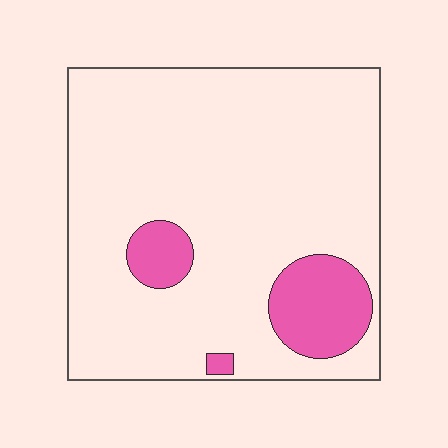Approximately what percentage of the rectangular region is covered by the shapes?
Approximately 15%.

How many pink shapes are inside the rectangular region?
3.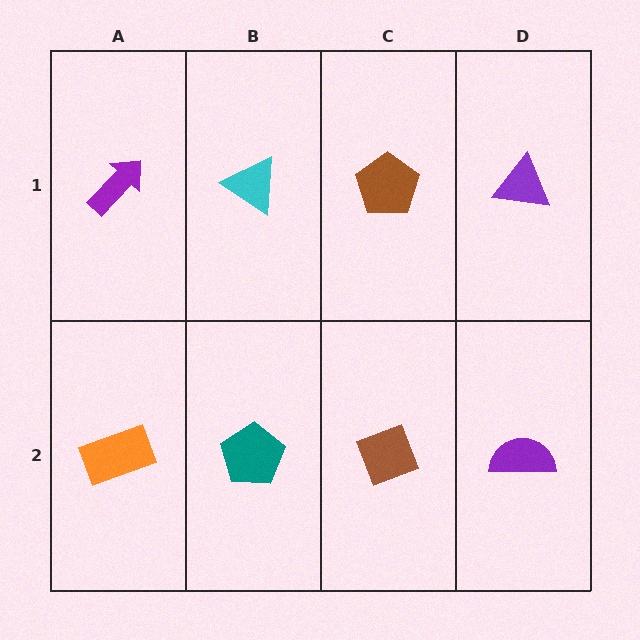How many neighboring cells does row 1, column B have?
3.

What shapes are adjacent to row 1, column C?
A brown diamond (row 2, column C), a cyan triangle (row 1, column B), a purple triangle (row 1, column D).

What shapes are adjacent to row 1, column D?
A purple semicircle (row 2, column D), a brown pentagon (row 1, column C).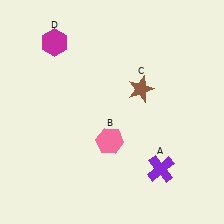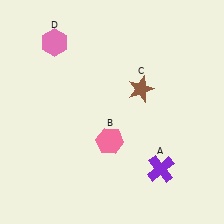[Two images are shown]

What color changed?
The hexagon (D) changed from magenta in Image 1 to pink in Image 2.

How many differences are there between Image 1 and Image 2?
There is 1 difference between the two images.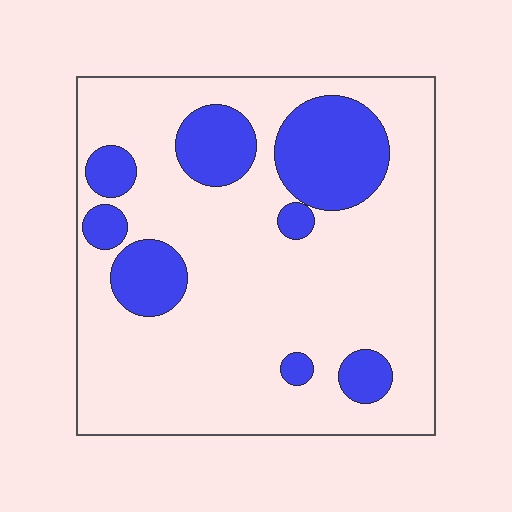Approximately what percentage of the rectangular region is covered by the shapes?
Approximately 20%.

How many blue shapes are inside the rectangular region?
8.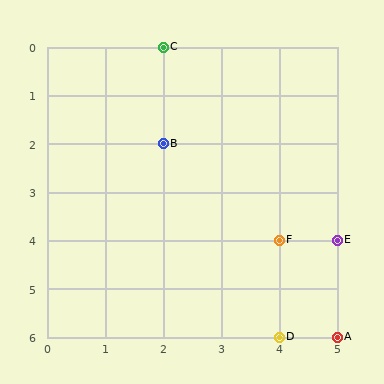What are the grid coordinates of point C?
Point C is at grid coordinates (2, 0).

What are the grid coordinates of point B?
Point B is at grid coordinates (2, 2).